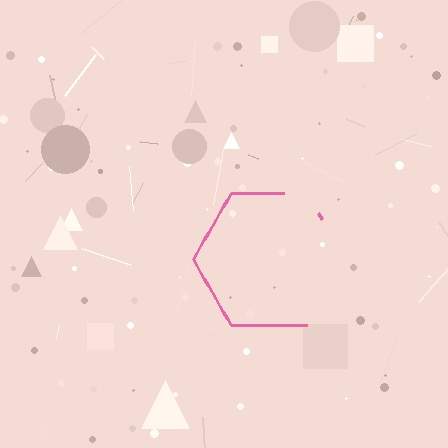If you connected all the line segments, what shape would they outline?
They would outline a hexagon.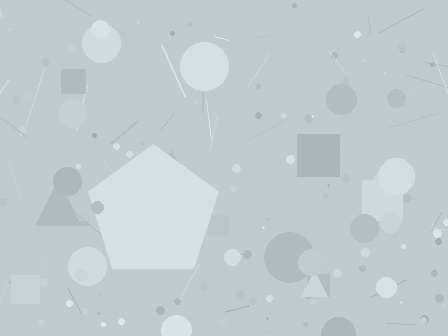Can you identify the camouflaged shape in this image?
The camouflaged shape is a pentagon.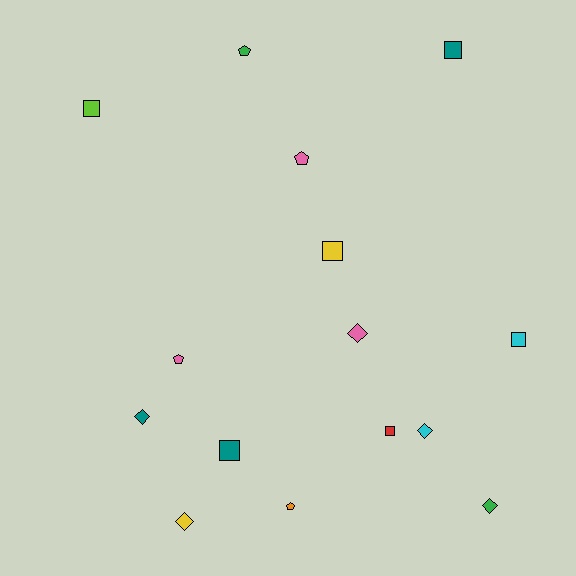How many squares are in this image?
There are 6 squares.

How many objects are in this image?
There are 15 objects.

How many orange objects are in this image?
There is 1 orange object.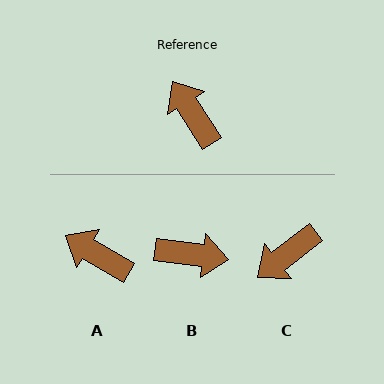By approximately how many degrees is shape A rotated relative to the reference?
Approximately 27 degrees counter-clockwise.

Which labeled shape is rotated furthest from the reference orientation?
B, about 130 degrees away.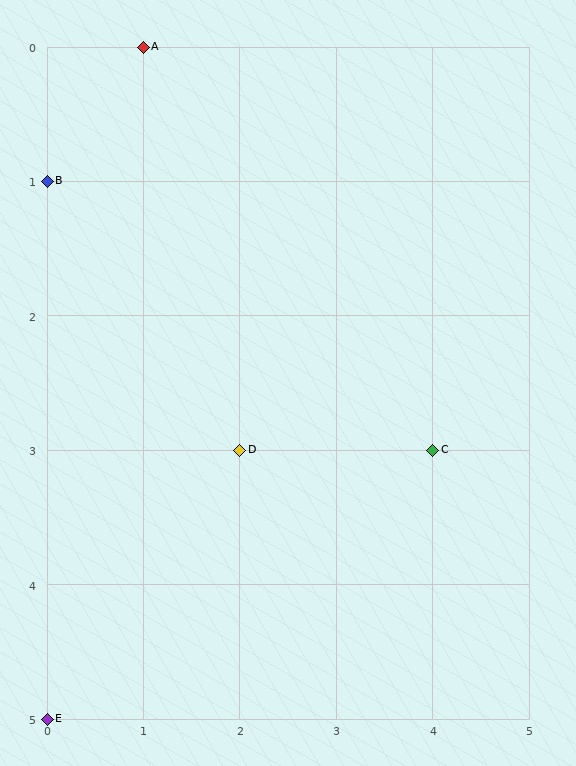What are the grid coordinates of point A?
Point A is at grid coordinates (1, 0).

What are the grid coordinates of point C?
Point C is at grid coordinates (4, 3).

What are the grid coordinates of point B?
Point B is at grid coordinates (0, 1).